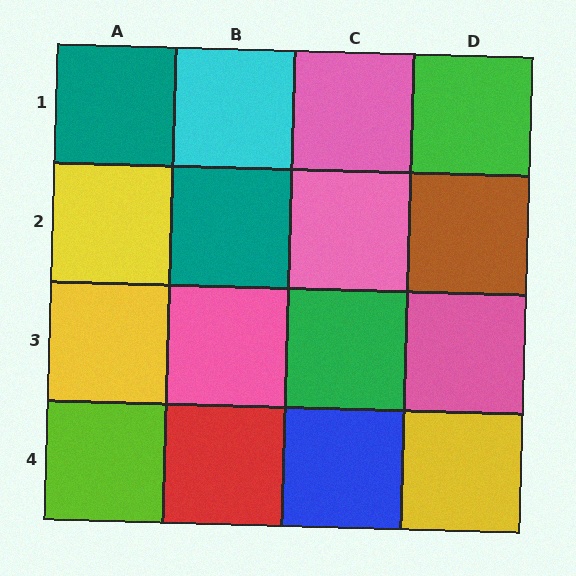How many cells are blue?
1 cell is blue.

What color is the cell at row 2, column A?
Yellow.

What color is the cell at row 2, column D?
Brown.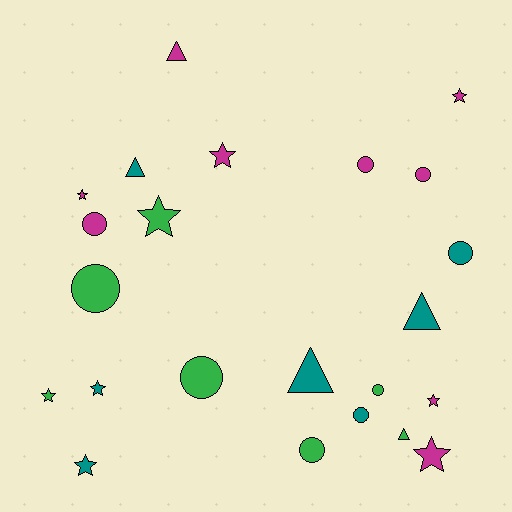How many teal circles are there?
There are 2 teal circles.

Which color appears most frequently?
Magenta, with 9 objects.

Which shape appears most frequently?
Star, with 9 objects.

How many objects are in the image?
There are 23 objects.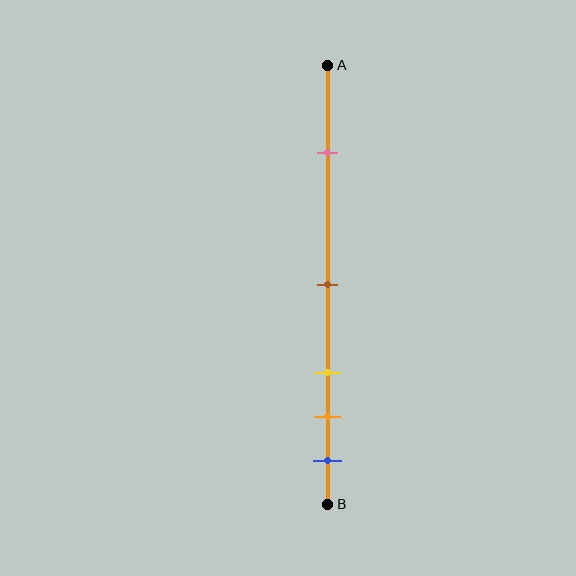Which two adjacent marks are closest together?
The orange and blue marks are the closest adjacent pair.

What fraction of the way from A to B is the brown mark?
The brown mark is approximately 50% (0.5) of the way from A to B.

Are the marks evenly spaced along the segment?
No, the marks are not evenly spaced.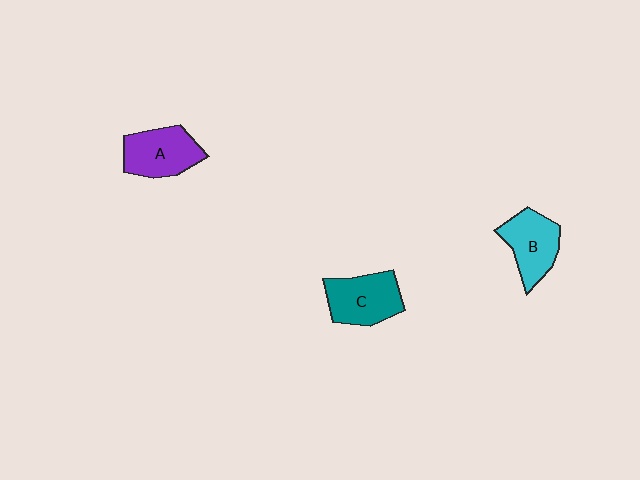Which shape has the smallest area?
Shape B (cyan).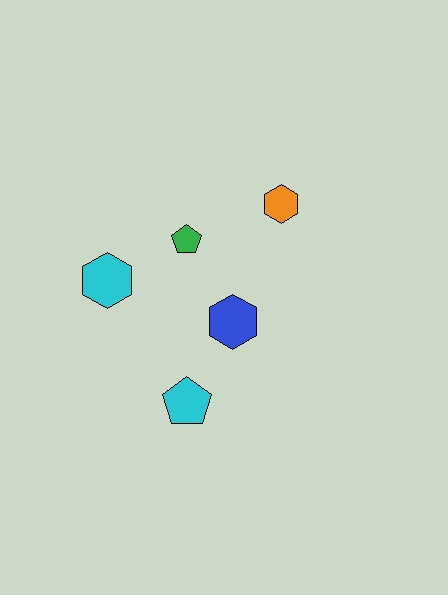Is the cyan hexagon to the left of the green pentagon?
Yes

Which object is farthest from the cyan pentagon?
The orange hexagon is farthest from the cyan pentagon.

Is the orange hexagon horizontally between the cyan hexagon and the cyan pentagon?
No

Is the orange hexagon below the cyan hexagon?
No